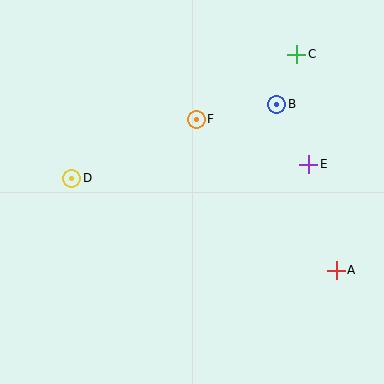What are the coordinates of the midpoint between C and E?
The midpoint between C and E is at (303, 109).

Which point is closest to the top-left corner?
Point D is closest to the top-left corner.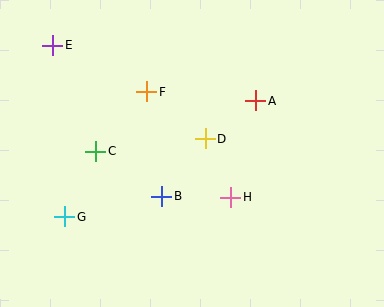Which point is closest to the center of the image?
Point D at (205, 139) is closest to the center.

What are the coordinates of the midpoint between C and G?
The midpoint between C and G is at (80, 184).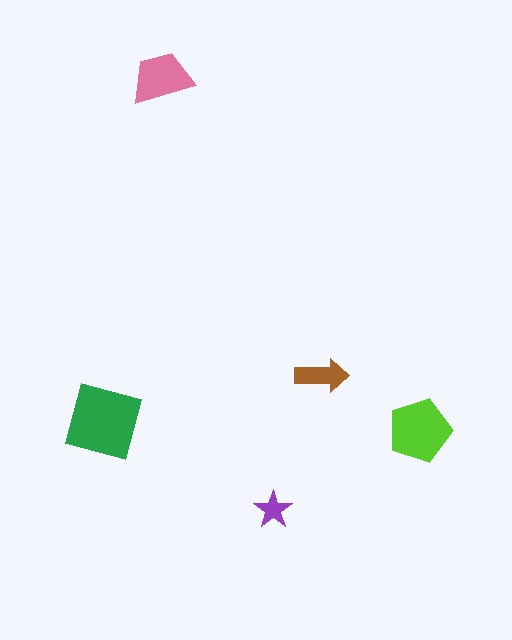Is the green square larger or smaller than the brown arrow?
Larger.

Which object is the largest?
The green square.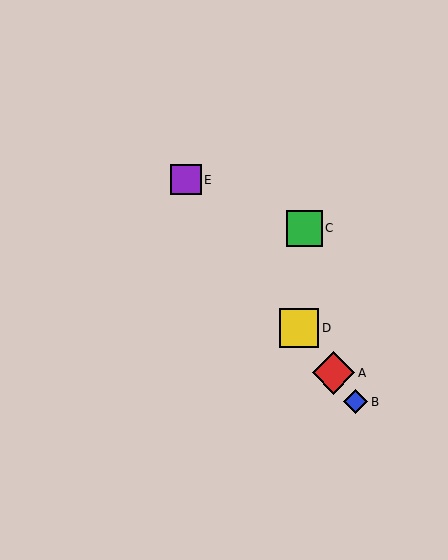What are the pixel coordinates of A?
Object A is at (334, 373).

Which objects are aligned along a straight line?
Objects A, B, D, E are aligned along a straight line.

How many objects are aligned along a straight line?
4 objects (A, B, D, E) are aligned along a straight line.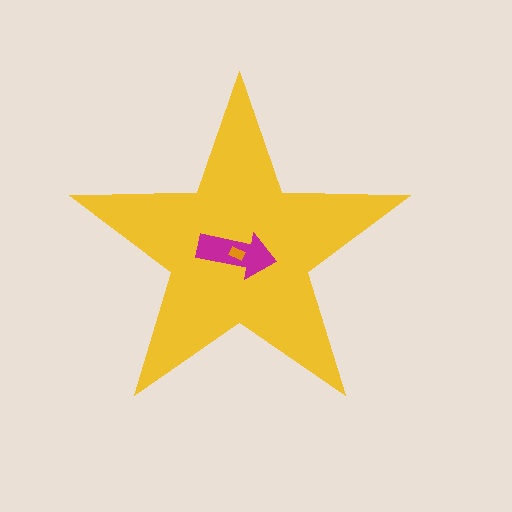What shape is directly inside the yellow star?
The magenta arrow.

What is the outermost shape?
The yellow star.